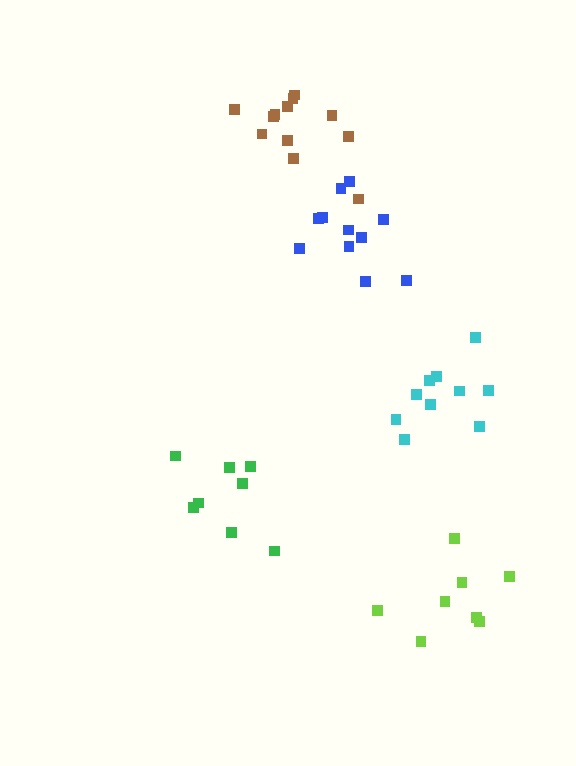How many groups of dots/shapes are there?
There are 5 groups.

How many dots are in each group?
Group 1: 11 dots, Group 2: 8 dots, Group 3: 8 dots, Group 4: 10 dots, Group 5: 12 dots (49 total).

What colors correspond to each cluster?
The clusters are colored: blue, lime, green, cyan, brown.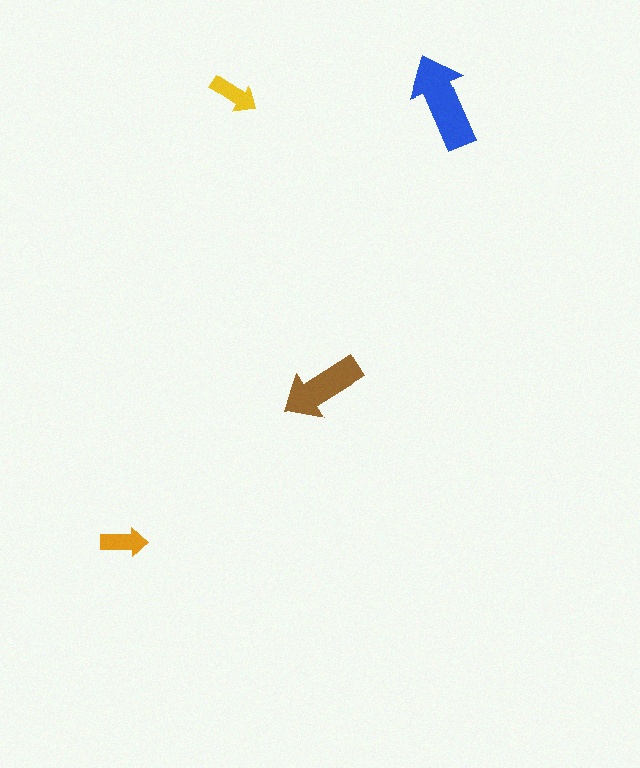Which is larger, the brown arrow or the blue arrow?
The blue one.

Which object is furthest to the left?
The orange arrow is leftmost.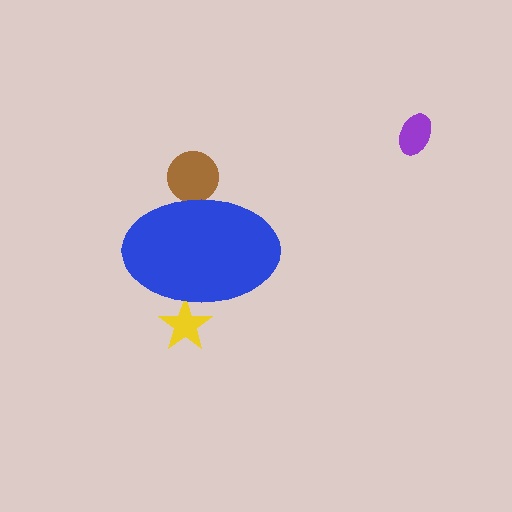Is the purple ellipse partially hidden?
No, the purple ellipse is fully visible.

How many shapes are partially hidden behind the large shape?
2 shapes are partially hidden.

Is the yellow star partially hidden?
Yes, the yellow star is partially hidden behind the blue ellipse.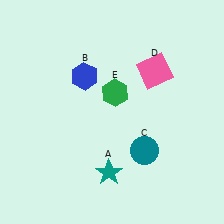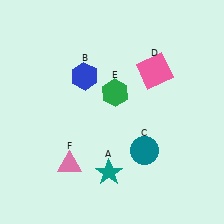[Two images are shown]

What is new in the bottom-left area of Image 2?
A pink triangle (F) was added in the bottom-left area of Image 2.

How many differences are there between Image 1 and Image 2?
There is 1 difference between the two images.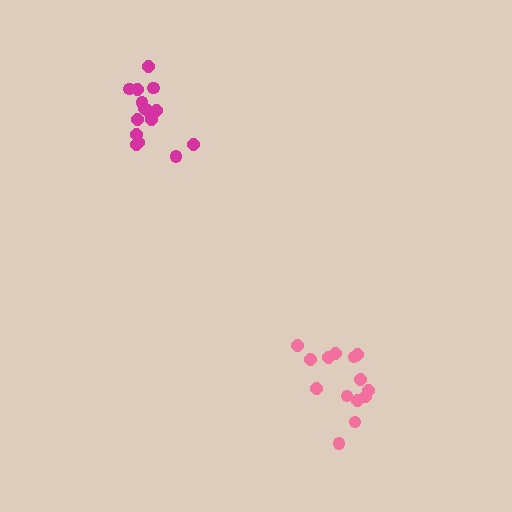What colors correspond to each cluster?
The clusters are colored: magenta, pink.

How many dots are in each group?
Group 1: 15 dots, Group 2: 14 dots (29 total).